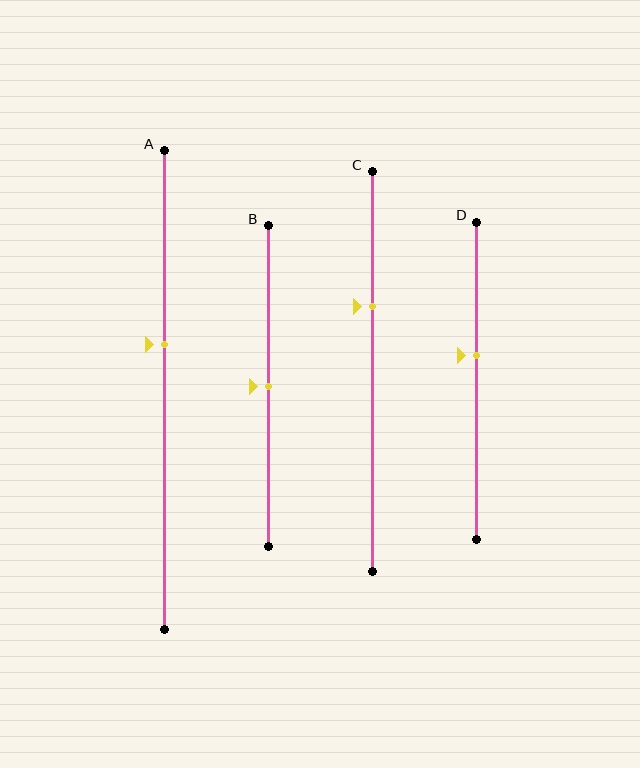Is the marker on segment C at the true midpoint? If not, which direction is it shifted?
No, the marker on segment C is shifted upward by about 16% of the segment length.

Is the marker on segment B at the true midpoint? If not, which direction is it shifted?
Yes, the marker on segment B is at the true midpoint.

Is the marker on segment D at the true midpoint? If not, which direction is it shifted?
No, the marker on segment D is shifted upward by about 8% of the segment length.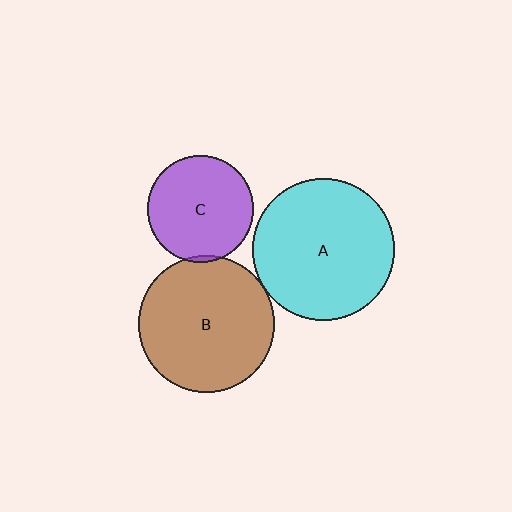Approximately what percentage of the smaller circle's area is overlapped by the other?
Approximately 5%.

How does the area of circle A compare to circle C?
Approximately 1.8 times.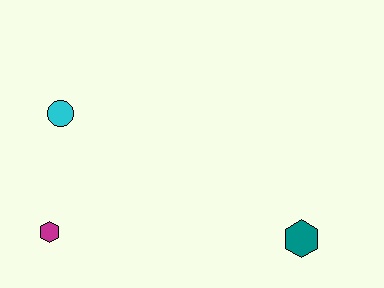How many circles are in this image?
There is 1 circle.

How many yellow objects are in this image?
There are no yellow objects.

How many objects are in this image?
There are 3 objects.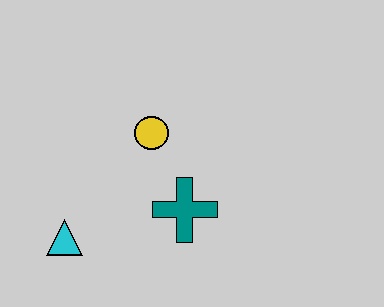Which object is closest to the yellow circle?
The teal cross is closest to the yellow circle.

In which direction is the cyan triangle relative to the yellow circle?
The cyan triangle is below the yellow circle.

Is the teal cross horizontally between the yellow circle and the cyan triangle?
No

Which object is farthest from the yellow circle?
The cyan triangle is farthest from the yellow circle.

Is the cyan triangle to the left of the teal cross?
Yes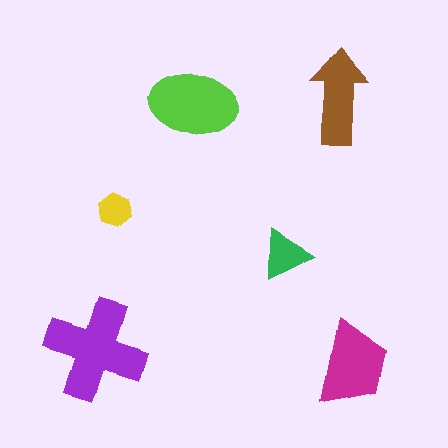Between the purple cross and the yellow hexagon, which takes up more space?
The purple cross.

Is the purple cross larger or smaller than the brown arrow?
Larger.